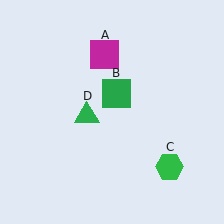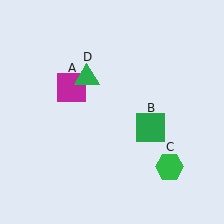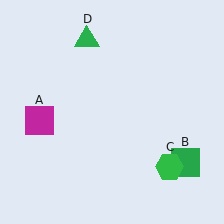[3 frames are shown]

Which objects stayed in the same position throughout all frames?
Green hexagon (object C) remained stationary.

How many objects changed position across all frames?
3 objects changed position: magenta square (object A), green square (object B), green triangle (object D).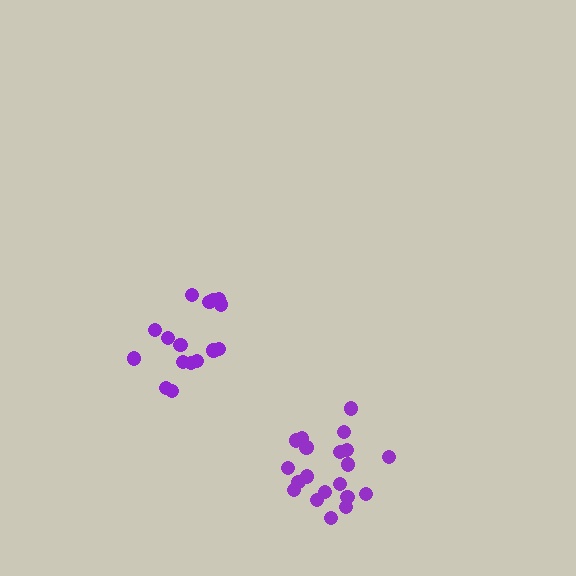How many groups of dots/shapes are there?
There are 2 groups.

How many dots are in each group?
Group 1: 16 dots, Group 2: 20 dots (36 total).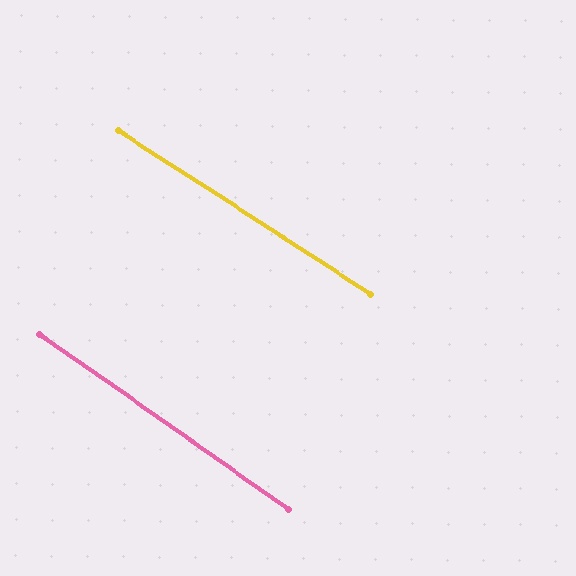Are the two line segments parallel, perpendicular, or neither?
Parallel — their directions differ by only 2.0°.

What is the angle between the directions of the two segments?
Approximately 2 degrees.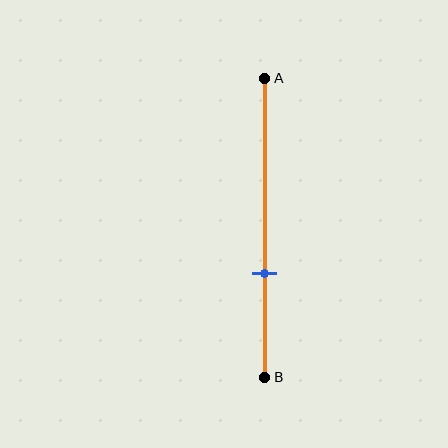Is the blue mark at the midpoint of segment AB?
No, the mark is at about 65% from A, not at the 50% midpoint.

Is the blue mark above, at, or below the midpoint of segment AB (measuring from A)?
The blue mark is below the midpoint of segment AB.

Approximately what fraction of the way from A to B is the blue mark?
The blue mark is approximately 65% of the way from A to B.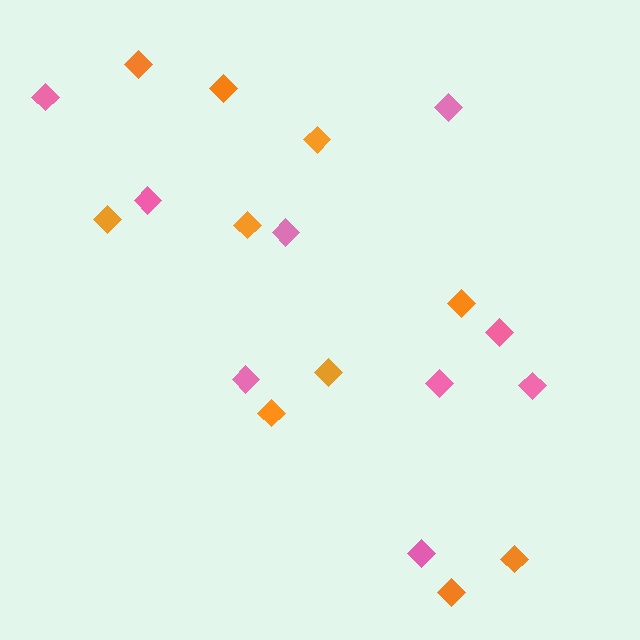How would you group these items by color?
There are 2 groups: one group of orange diamonds (10) and one group of pink diamonds (9).